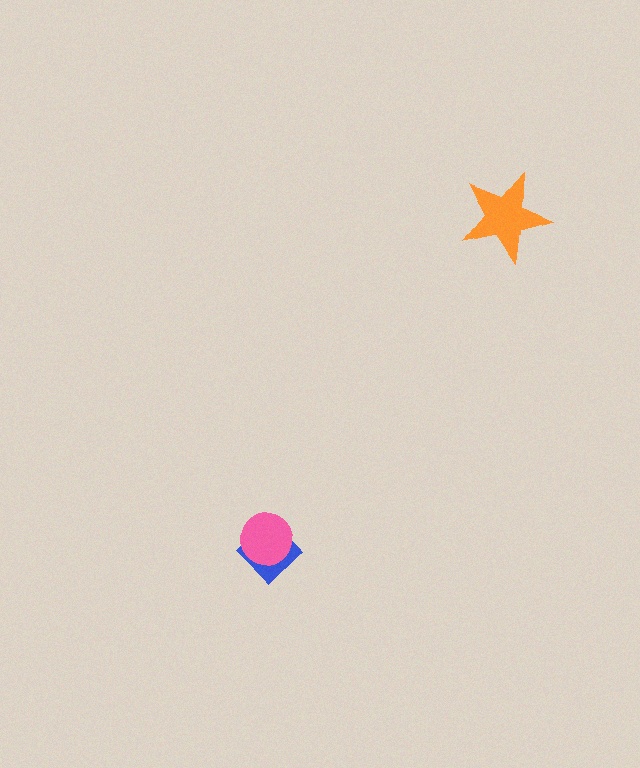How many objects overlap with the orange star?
0 objects overlap with the orange star.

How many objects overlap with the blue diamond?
1 object overlaps with the blue diamond.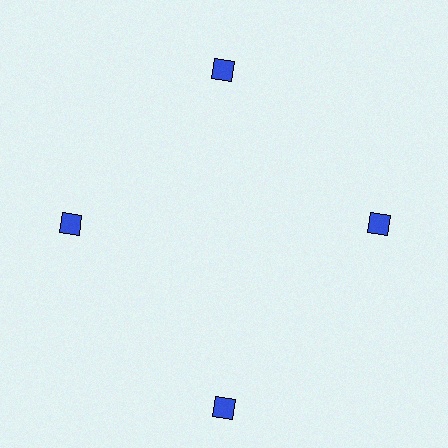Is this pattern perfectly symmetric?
No. The 4 blue squares are arranged in a ring, but one element near the 6 o'clock position is pushed outward from the center, breaking the 4-fold rotational symmetry.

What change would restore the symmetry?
The symmetry would be restored by moving it inward, back onto the ring so that all 4 squares sit at equal angles and equal distance from the center.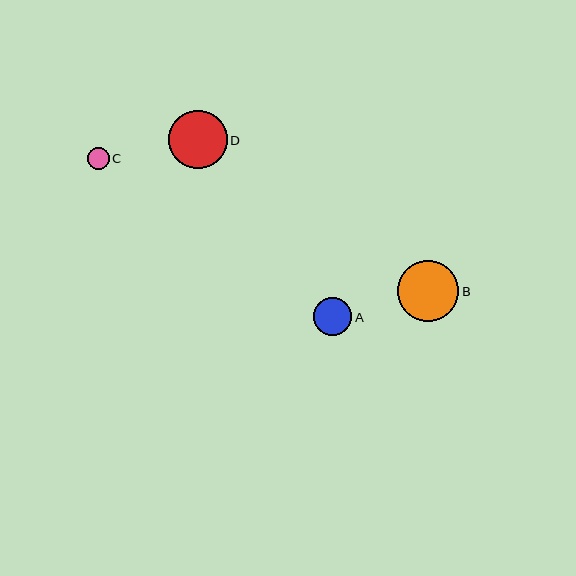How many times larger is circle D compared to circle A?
Circle D is approximately 1.5 times the size of circle A.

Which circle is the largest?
Circle B is the largest with a size of approximately 61 pixels.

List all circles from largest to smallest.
From largest to smallest: B, D, A, C.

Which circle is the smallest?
Circle C is the smallest with a size of approximately 21 pixels.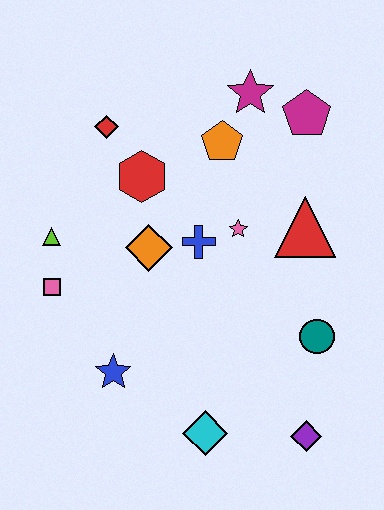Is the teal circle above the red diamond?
No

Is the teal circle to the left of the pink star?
No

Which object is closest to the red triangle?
The pink star is closest to the red triangle.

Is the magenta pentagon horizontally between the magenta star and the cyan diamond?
No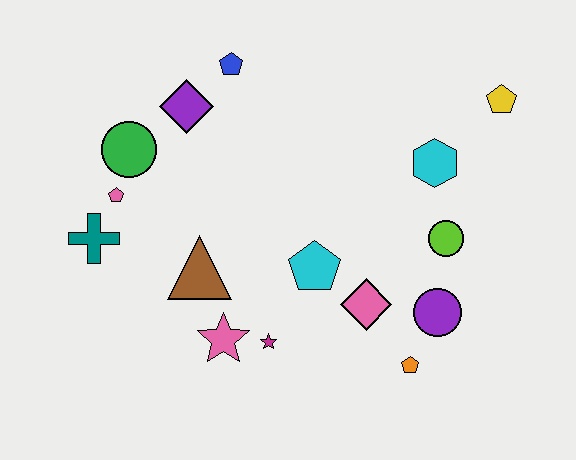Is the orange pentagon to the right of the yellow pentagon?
No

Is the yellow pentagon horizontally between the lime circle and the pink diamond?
No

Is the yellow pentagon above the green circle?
Yes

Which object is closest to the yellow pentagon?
The cyan hexagon is closest to the yellow pentagon.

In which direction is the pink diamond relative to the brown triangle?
The pink diamond is to the right of the brown triangle.